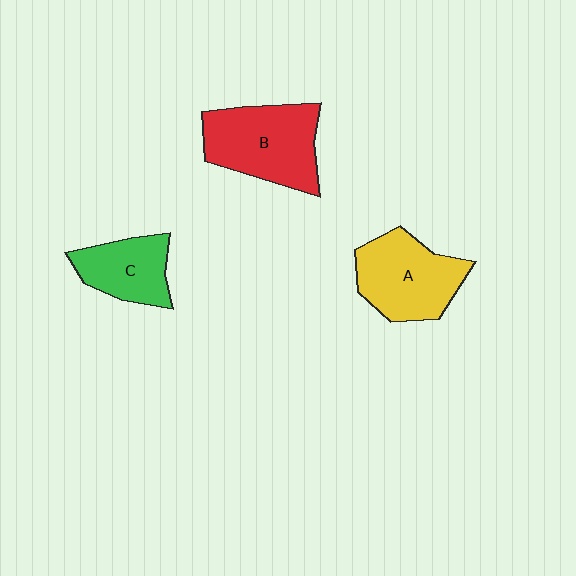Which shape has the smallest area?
Shape C (green).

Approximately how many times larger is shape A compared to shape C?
Approximately 1.4 times.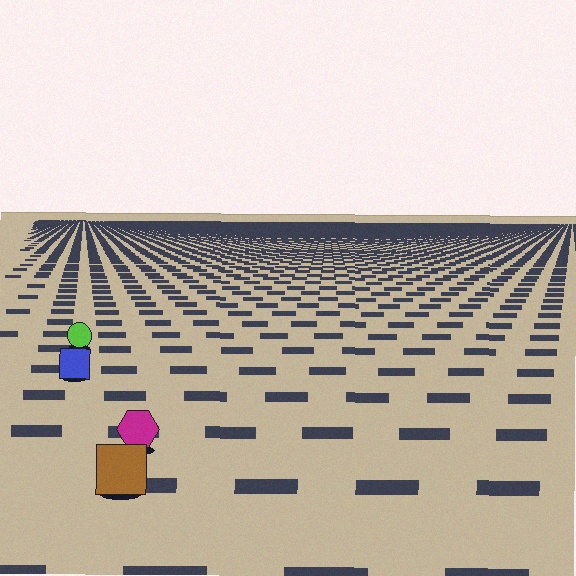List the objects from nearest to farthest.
From nearest to farthest: the brown square, the magenta hexagon, the blue square, the lime circle.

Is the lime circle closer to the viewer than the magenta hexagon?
No. The magenta hexagon is closer — you can tell from the texture gradient: the ground texture is coarser near it.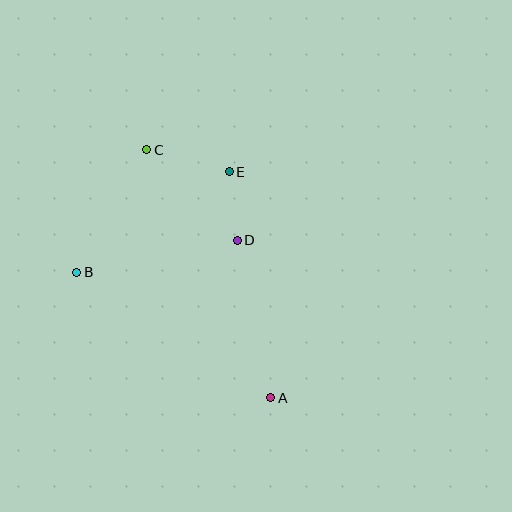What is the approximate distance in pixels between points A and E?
The distance between A and E is approximately 230 pixels.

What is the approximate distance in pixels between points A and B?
The distance between A and B is approximately 231 pixels.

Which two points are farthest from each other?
Points A and C are farthest from each other.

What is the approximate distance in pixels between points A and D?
The distance between A and D is approximately 161 pixels.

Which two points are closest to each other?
Points D and E are closest to each other.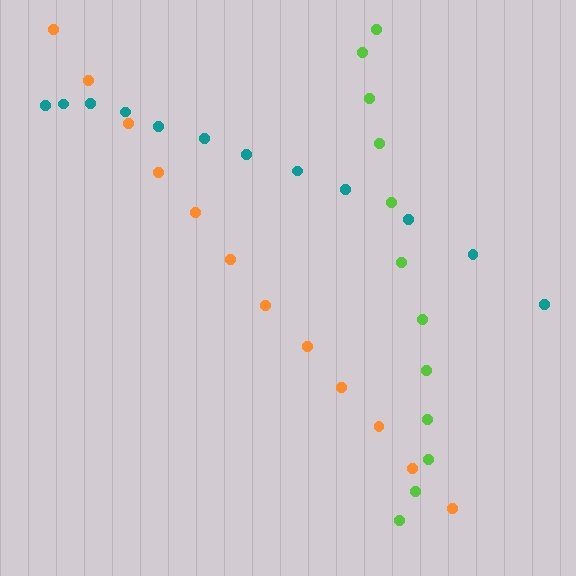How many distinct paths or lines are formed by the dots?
There are 3 distinct paths.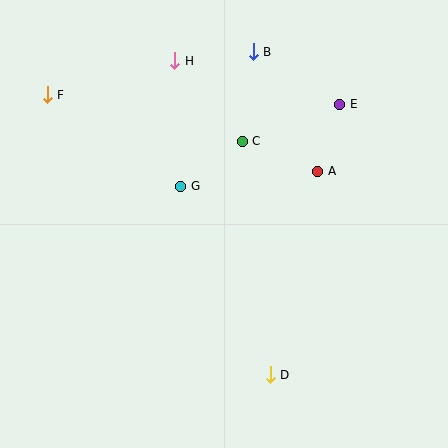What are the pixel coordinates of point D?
Point D is at (270, 375).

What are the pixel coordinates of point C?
Point C is at (242, 141).